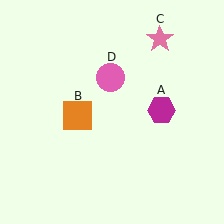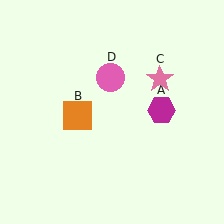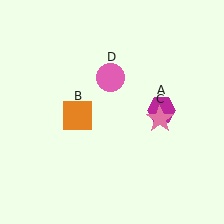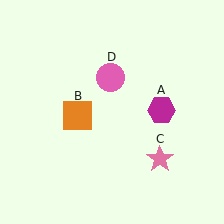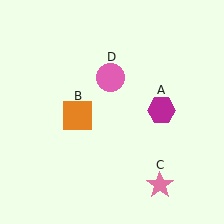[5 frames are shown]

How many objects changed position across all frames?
1 object changed position: pink star (object C).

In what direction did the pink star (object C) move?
The pink star (object C) moved down.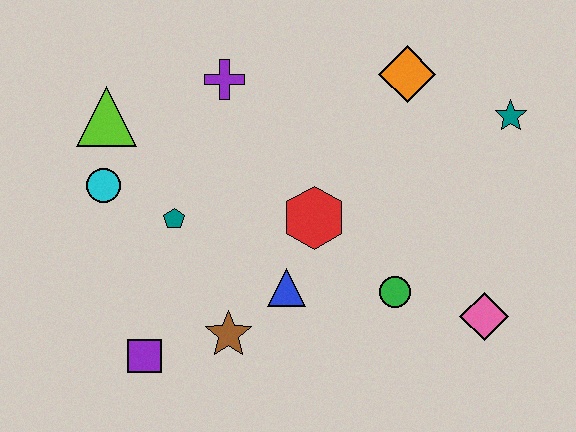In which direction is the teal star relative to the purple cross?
The teal star is to the right of the purple cross.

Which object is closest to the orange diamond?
The teal star is closest to the orange diamond.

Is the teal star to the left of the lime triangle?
No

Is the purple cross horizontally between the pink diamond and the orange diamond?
No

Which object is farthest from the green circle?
The lime triangle is farthest from the green circle.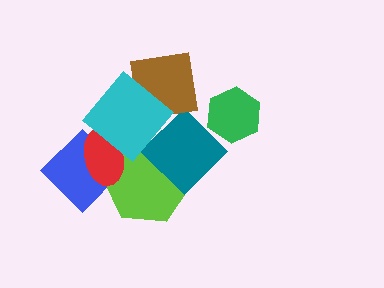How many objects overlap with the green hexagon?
1 object overlaps with the green hexagon.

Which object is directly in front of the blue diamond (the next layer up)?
The lime hexagon is directly in front of the blue diamond.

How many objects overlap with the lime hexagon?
4 objects overlap with the lime hexagon.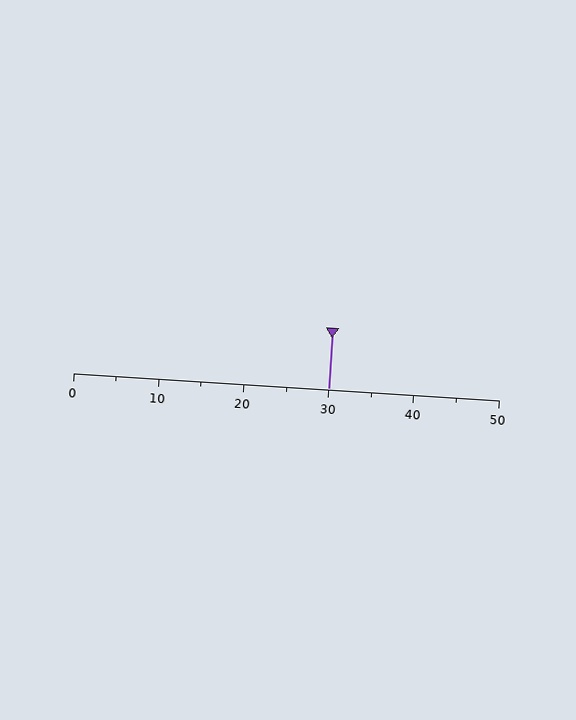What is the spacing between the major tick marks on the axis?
The major ticks are spaced 10 apart.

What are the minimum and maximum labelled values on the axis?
The axis runs from 0 to 50.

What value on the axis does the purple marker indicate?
The marker indicates approximately 30.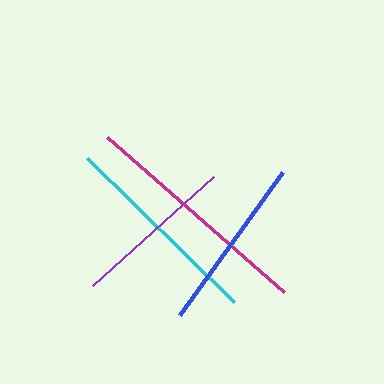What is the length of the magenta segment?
The magenta segment is approximately 235 pixels long.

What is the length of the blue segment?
The blue segment is approximately 176 pixels long.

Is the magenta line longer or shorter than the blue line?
The magenta line is longer than the blue line.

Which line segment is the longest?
The magenta line is the longest at approximately 235 pixels.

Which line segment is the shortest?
The purple line is the shortest at approximately 163 pixels.